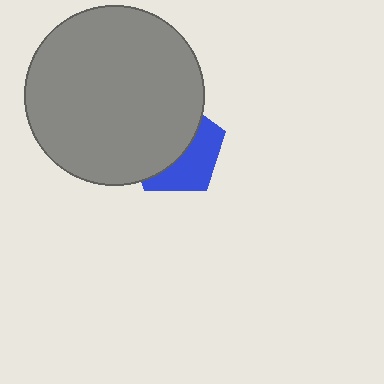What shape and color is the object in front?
The object in front is a gray circle.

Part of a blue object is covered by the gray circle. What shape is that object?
It is a pentagon.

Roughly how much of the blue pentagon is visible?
A small part of it is visible (roughly 42%).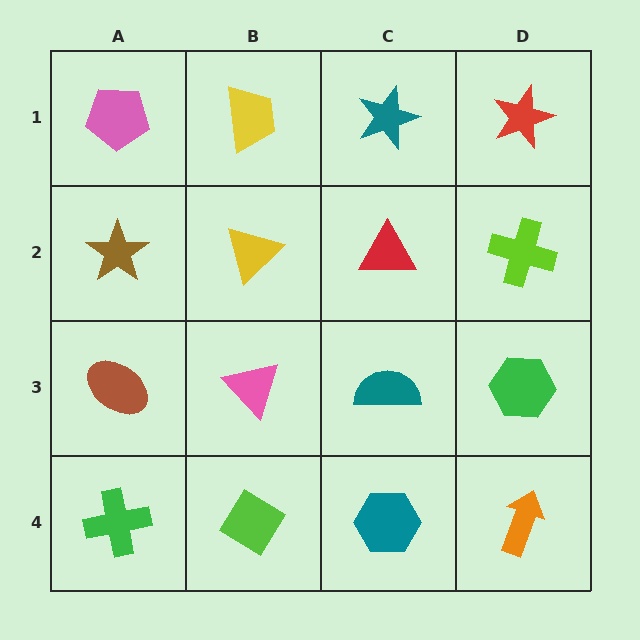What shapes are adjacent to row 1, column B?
A yellow triangle (row 2, column B), a pink pentagon (row 1, column A), a teal star (row 1, column C).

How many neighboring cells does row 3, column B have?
4.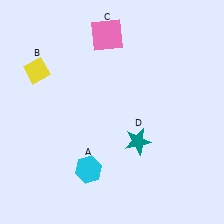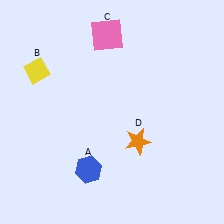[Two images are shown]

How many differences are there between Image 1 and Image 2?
There are 2 differences between the two images.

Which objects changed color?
A changed from cyan to blue. D changed from teal to orange.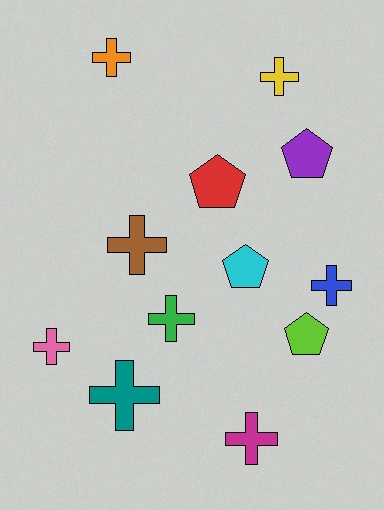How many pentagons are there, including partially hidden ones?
There are 4 pentagons.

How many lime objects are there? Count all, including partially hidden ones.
There is 1 lime object.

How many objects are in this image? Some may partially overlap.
There are 12 objects.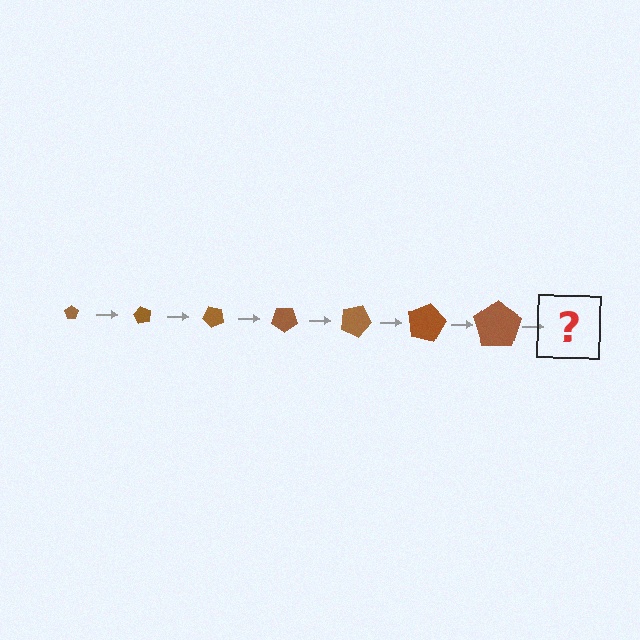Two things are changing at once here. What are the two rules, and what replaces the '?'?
The two rules are that the pentagon grows larger each step and it rotates 60 degrees each step. The '?' should be a pentagon, larger than the previous one and rotated 420 degrees from the start.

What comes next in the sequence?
The next element should be a pentagon, larger than the previous one and rotated 420 degrees from the start.